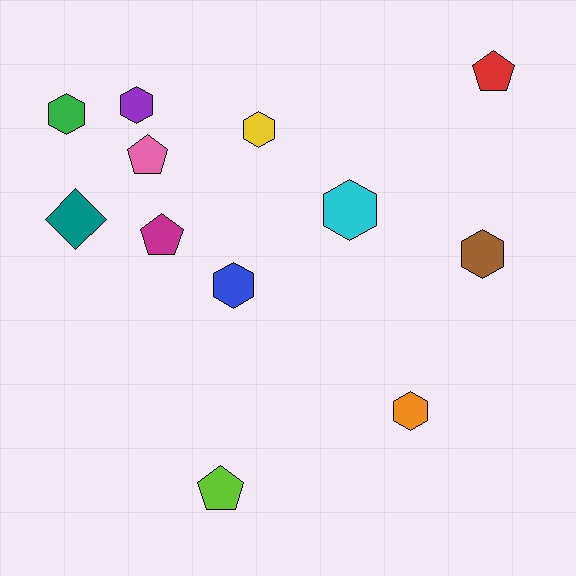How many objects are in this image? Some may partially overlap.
There are 12 objects.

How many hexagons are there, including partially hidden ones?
There are 7 hexagons.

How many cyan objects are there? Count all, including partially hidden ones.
There is 1 cyan object.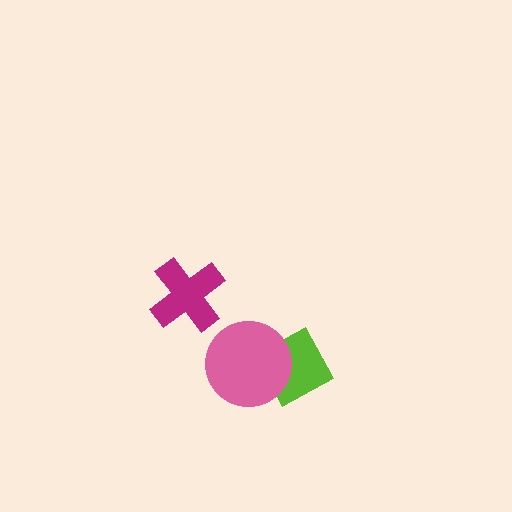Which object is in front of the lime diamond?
The pink circle is in front of the lime diamond.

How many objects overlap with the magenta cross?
0 objects overlap with the magenta cross.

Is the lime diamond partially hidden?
Yes, it is partially covered by another shape.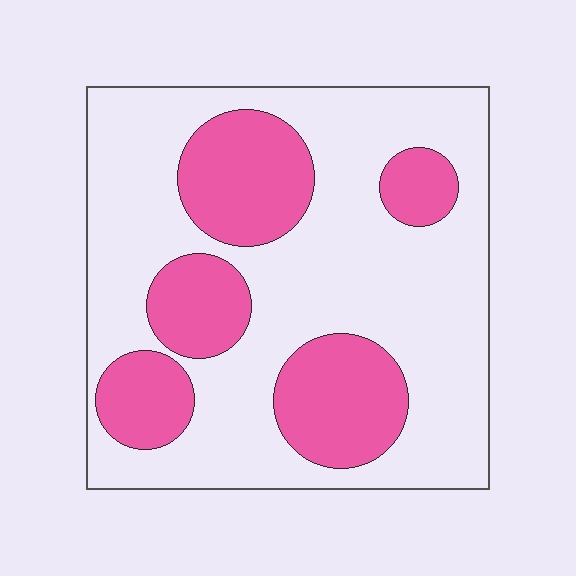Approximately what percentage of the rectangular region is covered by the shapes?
Approximately 30%.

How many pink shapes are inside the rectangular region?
5.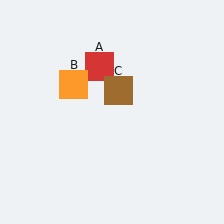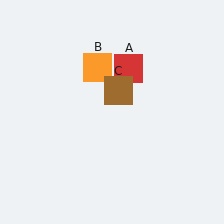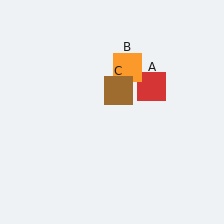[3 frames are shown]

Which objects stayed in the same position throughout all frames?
Brown square (object C) remained stationary.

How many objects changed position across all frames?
2 objects changed position: red square (object A), orange square (object B).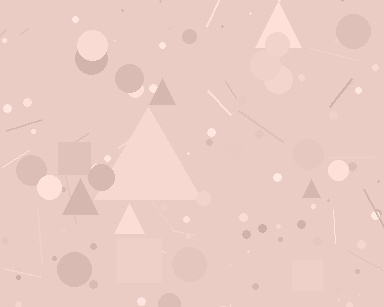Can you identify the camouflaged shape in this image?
The camouflaged shape is a triangle.